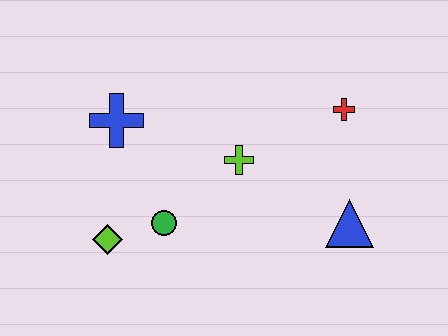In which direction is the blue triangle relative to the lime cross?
The blue triangle is to the right of the lime cross.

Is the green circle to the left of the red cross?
Yes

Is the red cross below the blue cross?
No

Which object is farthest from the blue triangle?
The blue cross is farthest from the blue triangle.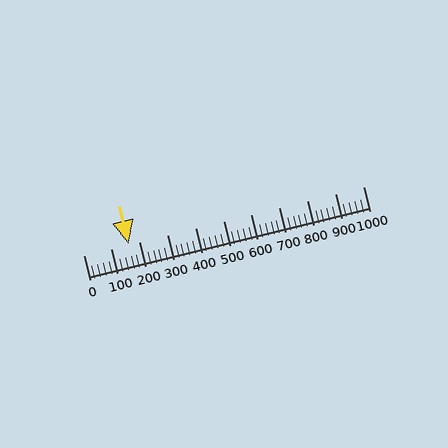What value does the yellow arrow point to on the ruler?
The yellow arrow points to approximately 160.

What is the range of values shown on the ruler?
The ruler shows values from 0 to 1000.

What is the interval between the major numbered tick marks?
The major tick marks are spaced 100 units apart.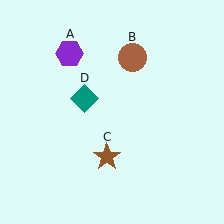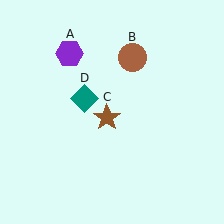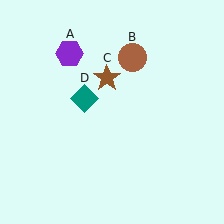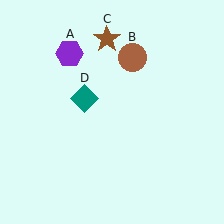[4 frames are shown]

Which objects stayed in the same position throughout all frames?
Purple hexagon (object A) and brown circle (object B) and teal diamond (object D) remained stationary.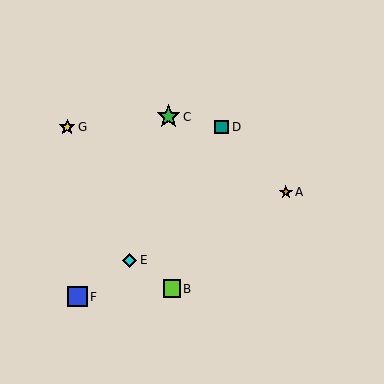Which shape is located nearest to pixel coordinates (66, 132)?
The yellow star (labeled G) at (67, 127) is nearest to that location.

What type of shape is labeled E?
Shape E is a cyan diamond.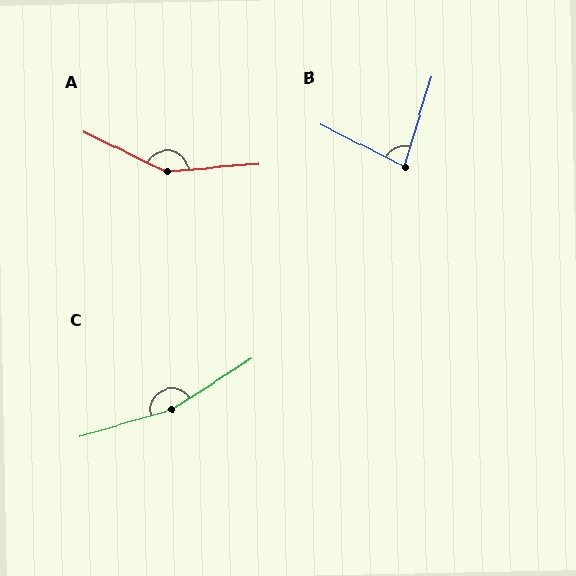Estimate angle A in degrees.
Approximately 149 degrees.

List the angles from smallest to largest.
B (80°), A (149°), C (164°).